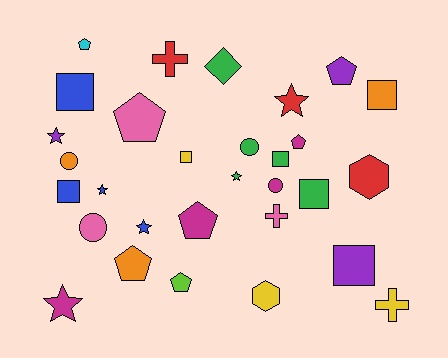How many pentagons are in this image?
There are 7 pentagons.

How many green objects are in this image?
There are 5 green objects.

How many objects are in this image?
There are 30 objects.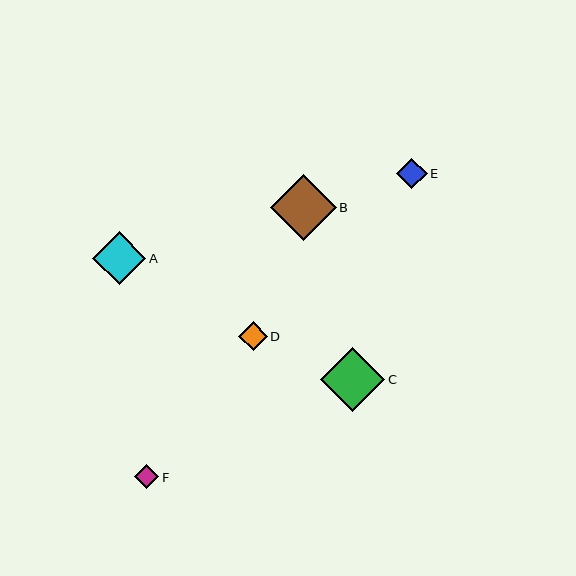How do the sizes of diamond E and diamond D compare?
Diamond E and diamond D are approximately the same size.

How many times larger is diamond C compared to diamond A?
Diamond C is approximately 1.2 times the size of diamond A.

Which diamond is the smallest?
Diamond F is the smallest with a size of approximately 24 pixels.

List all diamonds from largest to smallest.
From largest to smallest: B, C, A, E, D, F.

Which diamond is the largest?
Diamond B is the largest with a size of approximately 66 pixels.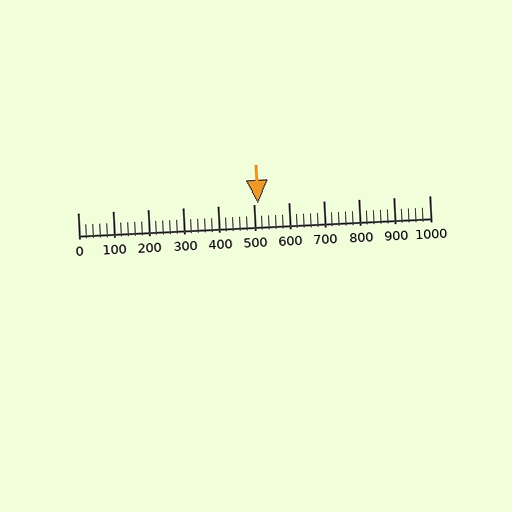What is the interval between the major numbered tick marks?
The major tick marks are spaced 100 units apart.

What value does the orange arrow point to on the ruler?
The orange arrow points to approximately 512.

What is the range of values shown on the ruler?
The ruler shows values from 0 to 1000.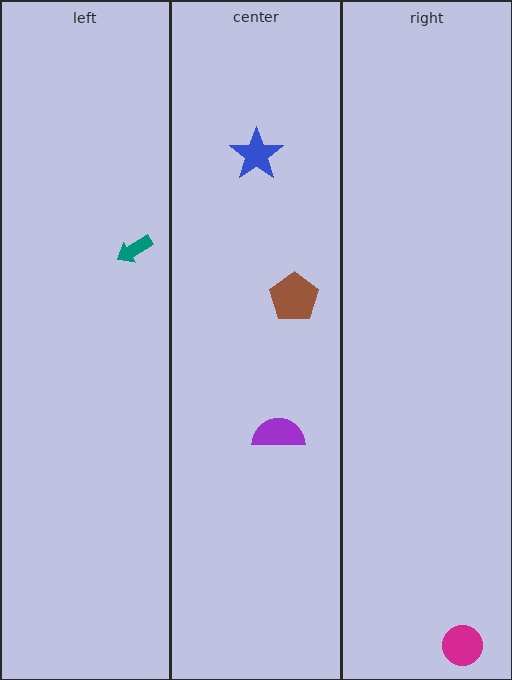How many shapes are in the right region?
1.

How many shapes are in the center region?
3.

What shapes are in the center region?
The blue star, the brown pentagon, the purple semicircle.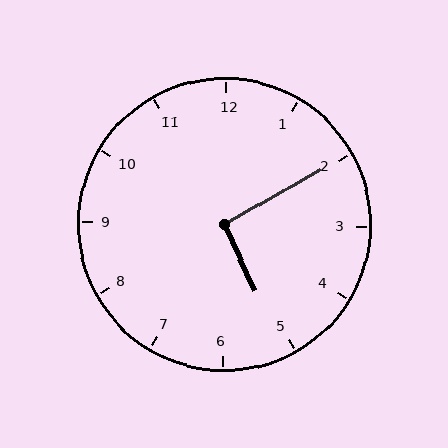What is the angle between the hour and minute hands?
Approximately 95 degrees.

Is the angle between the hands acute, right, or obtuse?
It is right.